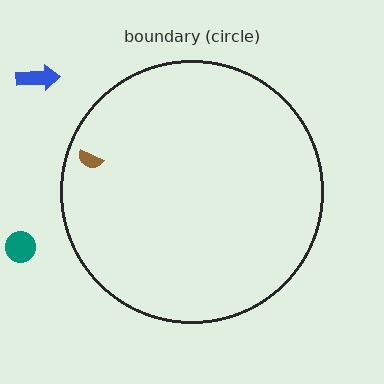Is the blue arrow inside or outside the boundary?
Outside.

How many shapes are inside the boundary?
1 inside, 2 outside.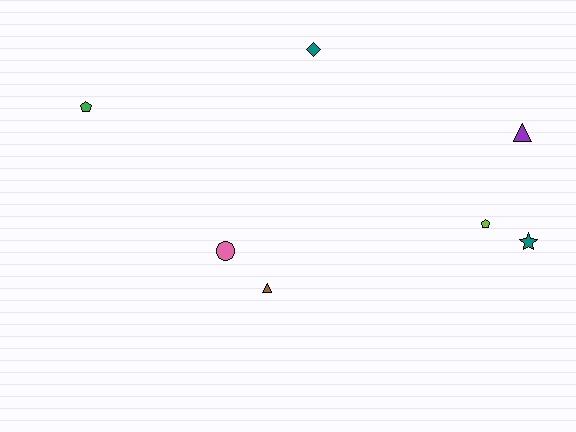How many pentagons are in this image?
There are 2 pentagons.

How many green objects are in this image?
There is 1 green object.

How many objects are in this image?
There are 7 objects.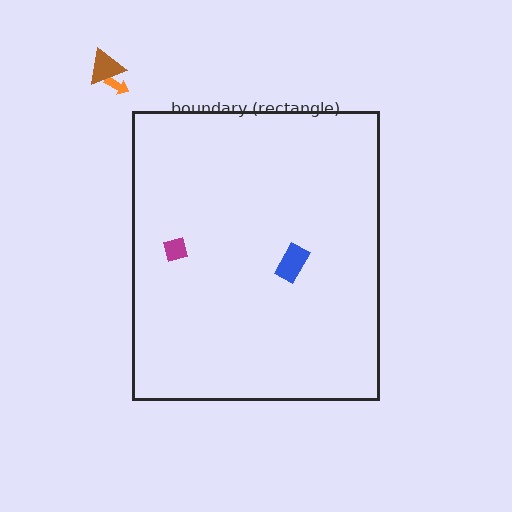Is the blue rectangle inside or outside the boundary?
Inside.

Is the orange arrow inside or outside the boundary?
Outside.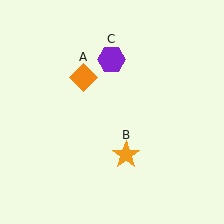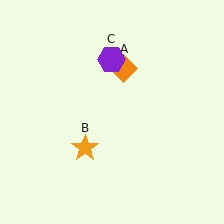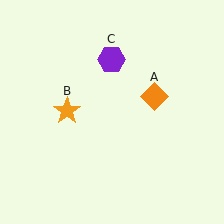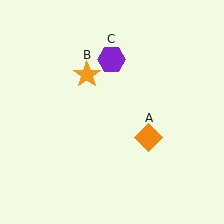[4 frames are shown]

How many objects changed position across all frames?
2 objects changed position: orange diamond (object A), orange star (object B).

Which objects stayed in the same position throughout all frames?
Purple hexagon (object C) remained stationary.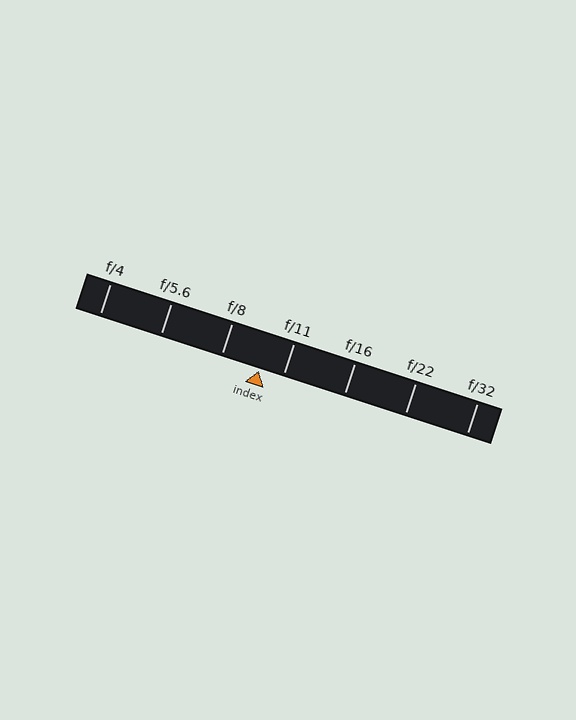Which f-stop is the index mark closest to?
The index mark is closest to f/11.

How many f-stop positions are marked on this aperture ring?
There are 7 f-stop positions marked.